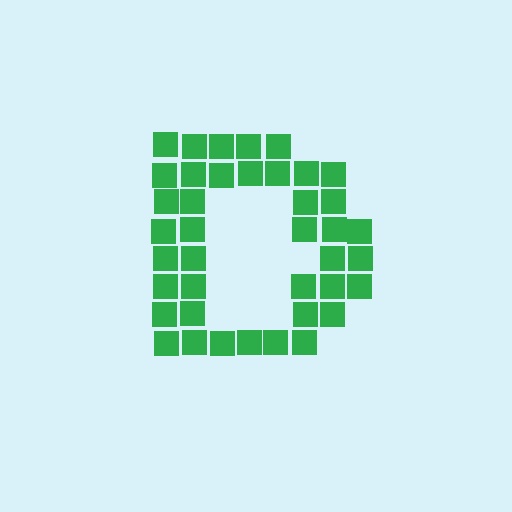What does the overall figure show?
The overall figure shows the letter D.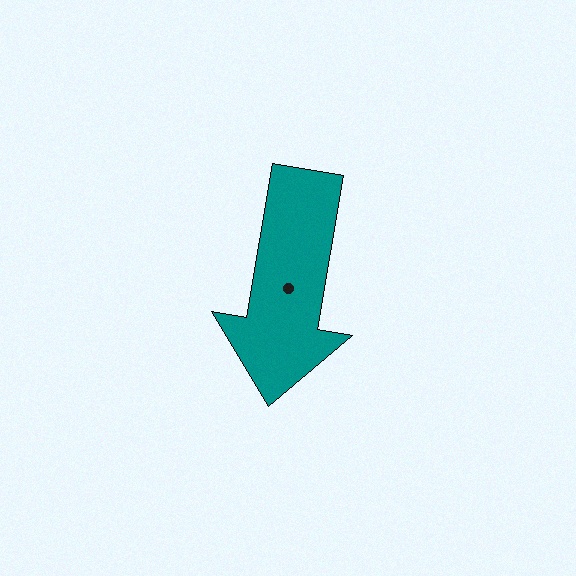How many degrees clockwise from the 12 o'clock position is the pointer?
Approximately 190 degrees.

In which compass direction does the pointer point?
South.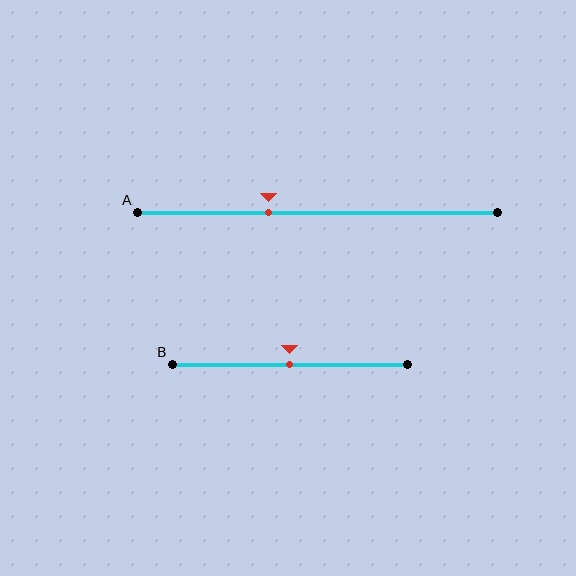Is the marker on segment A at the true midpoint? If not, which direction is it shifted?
No, the marker on segment A is shifted to the left by about 14% of the segment length.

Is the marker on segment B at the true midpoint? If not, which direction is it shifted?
Yes, the marker on segment B is at the true midpoint.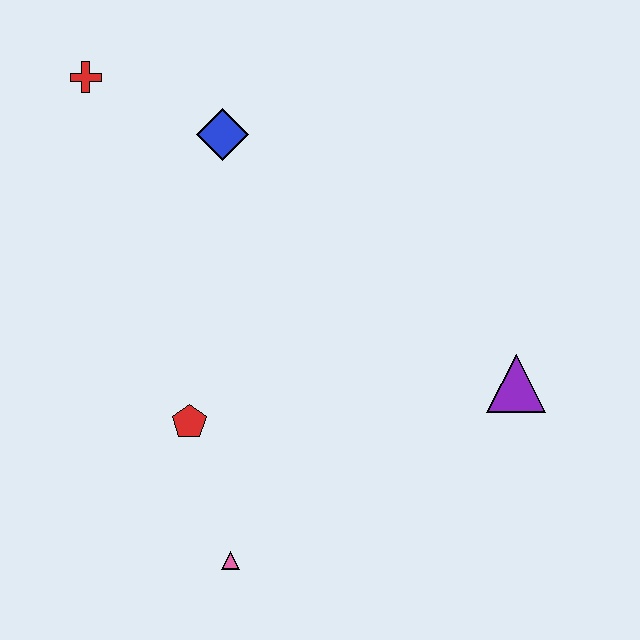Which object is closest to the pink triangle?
The red pentagon is closest to the pink triangle.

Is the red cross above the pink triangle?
Yes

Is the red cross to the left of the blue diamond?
Yes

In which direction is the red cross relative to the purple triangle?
The red cross is to the left of the purple triangle.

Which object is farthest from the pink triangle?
The red cross is farthest from the pink triangle.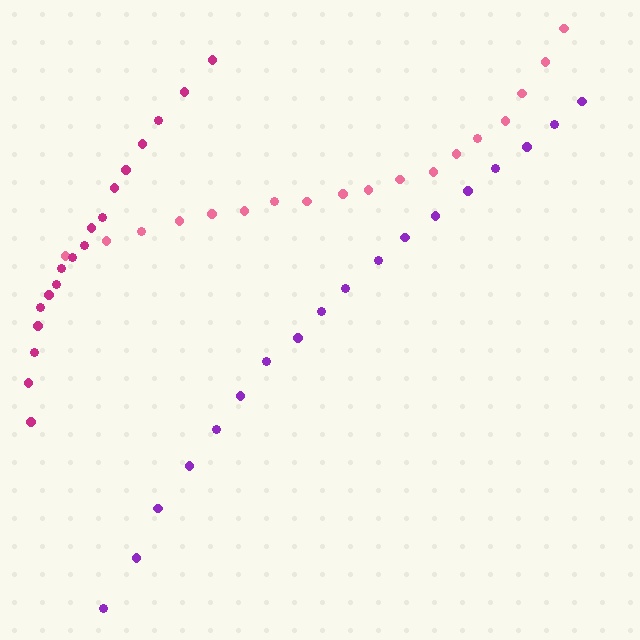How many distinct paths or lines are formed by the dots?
There are 3 distinct paths.